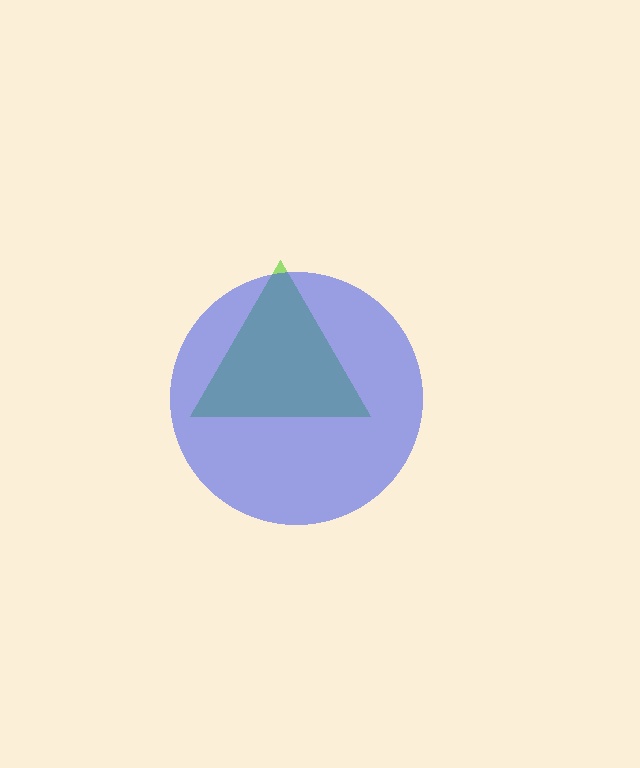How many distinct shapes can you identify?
There are 2 distinct shapes: a lime triangle, a blue circle.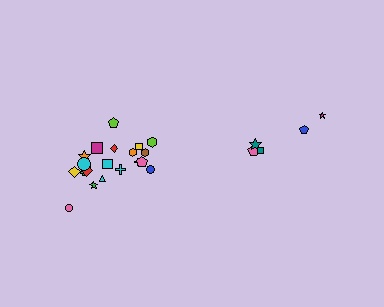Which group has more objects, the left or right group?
The left group.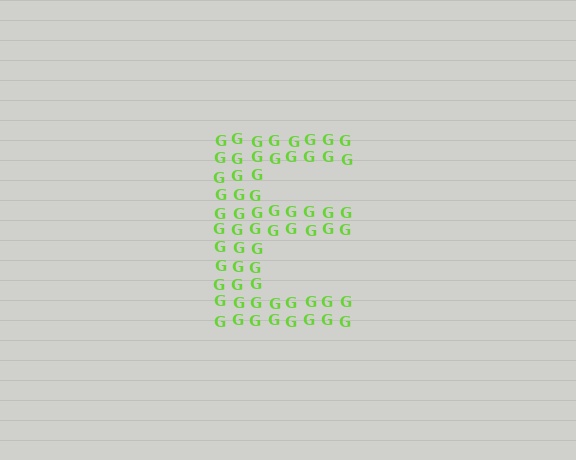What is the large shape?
The large shape is the letter E.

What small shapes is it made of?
It is made of small letter G's.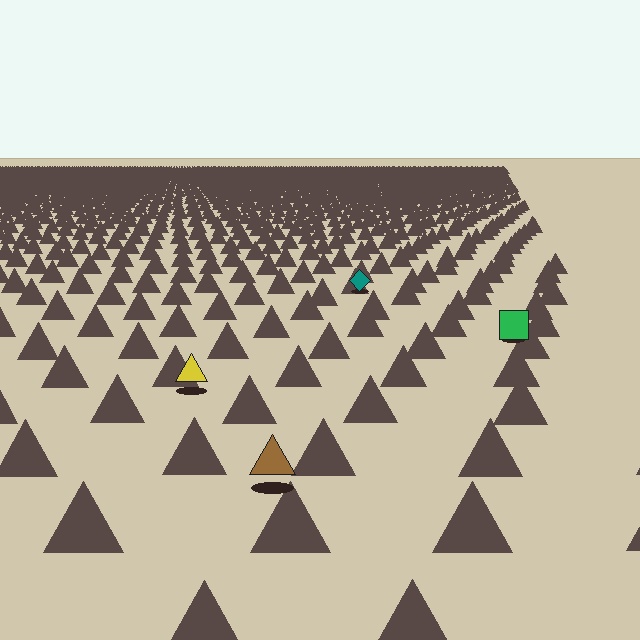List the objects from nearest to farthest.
From nearest to farthest: the brown triangle, the yellow triangle, the green square, the teal diamond.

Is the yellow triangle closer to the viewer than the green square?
Yes. The yellow triangle is closer — you can tell from the texture gradient: the ground texture is coarser near it.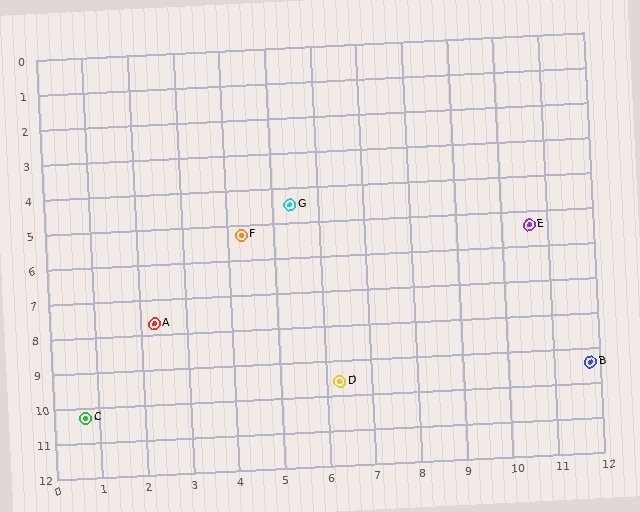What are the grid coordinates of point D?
Point D is at approximately (6.3, 9.6).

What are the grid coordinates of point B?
Point B is at approximately (11.8, 9.4).